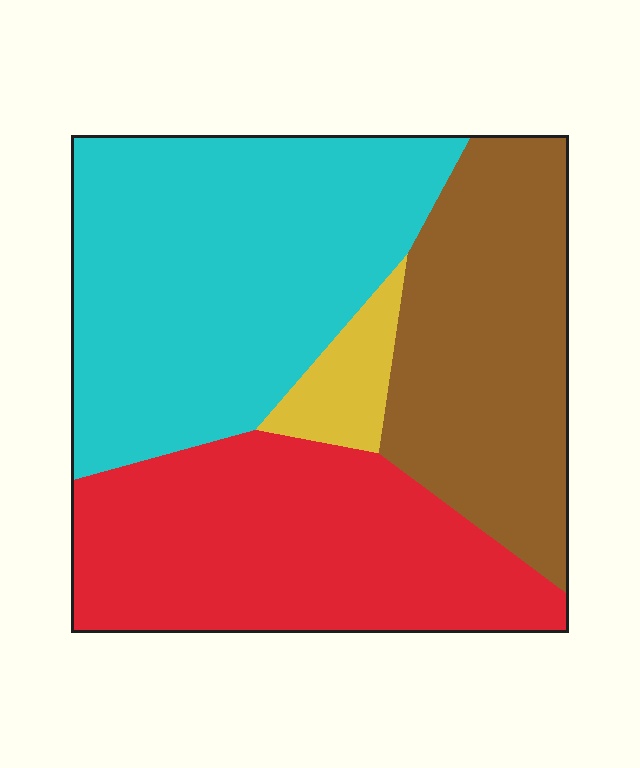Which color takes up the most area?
Cyan, at roughly 40%.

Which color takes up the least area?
Yellow, at roughly 5%.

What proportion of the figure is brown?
Brown covers about 25% of the figure.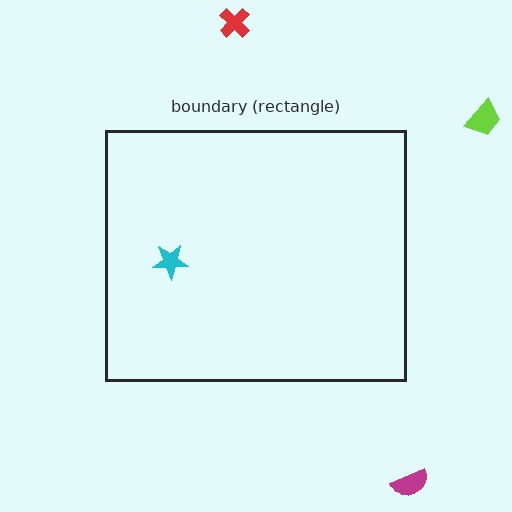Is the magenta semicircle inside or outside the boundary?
Outside.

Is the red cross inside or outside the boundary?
Outside.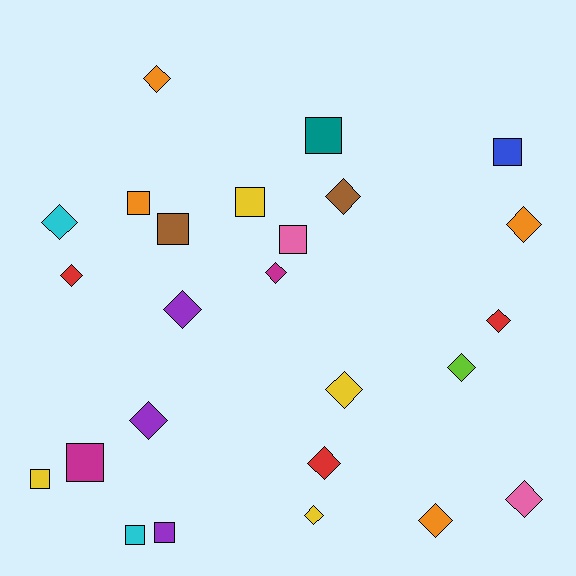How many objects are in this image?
There are 25 objects.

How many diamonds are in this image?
There are 15 diamonds.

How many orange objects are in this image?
There are 4 orange objects.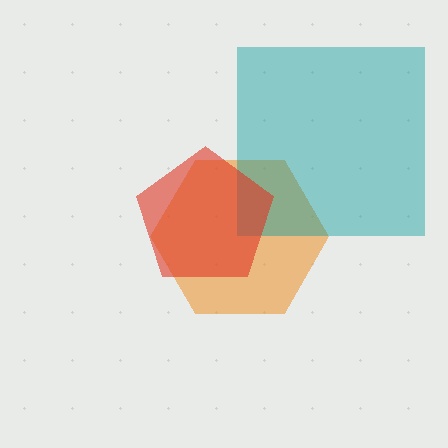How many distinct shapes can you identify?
There are 3 distinct shapes: an orange hexagon, a teal square, a red pentagon.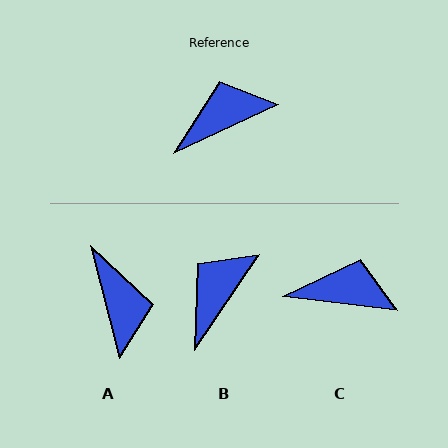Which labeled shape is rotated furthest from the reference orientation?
A, about 101 degrees away.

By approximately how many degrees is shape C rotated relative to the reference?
Approximately 32 degrees clockwise.